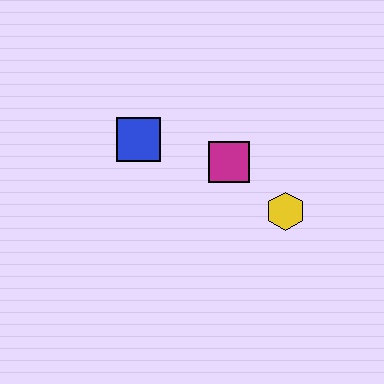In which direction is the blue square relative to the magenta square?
The blue square is to the left of the magenta square.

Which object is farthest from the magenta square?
The blue square is farthest from the magenta square.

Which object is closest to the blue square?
The magenta square is closest to the blue square.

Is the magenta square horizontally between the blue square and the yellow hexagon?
Yes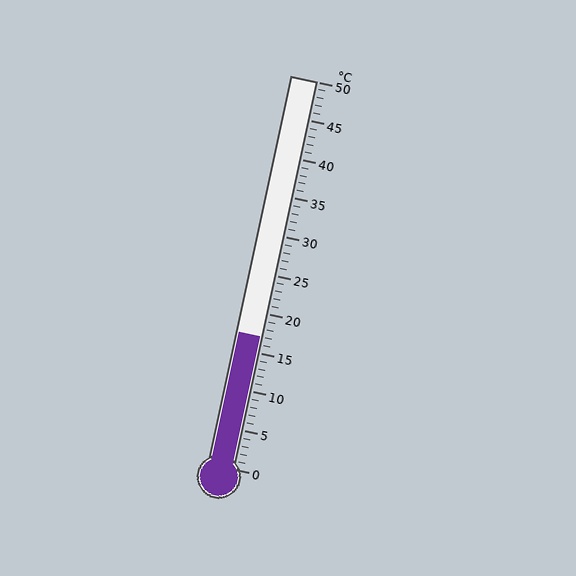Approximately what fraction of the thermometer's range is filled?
The thermometer is filled to approximately 35% of its range.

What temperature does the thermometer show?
The thermometer shows approximately 17°C.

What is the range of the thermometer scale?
The thermometer scale ranges from 0°C to 50°C.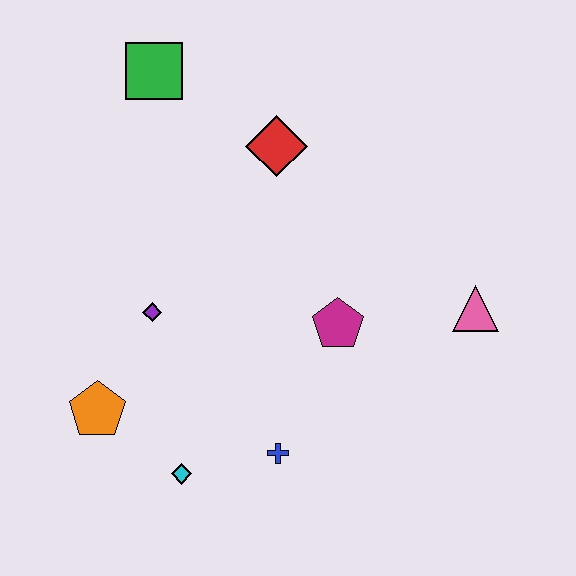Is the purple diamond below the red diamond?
Yes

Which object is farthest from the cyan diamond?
The green square is farthest from the cyan diamond.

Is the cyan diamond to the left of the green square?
No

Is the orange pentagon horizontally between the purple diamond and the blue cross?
No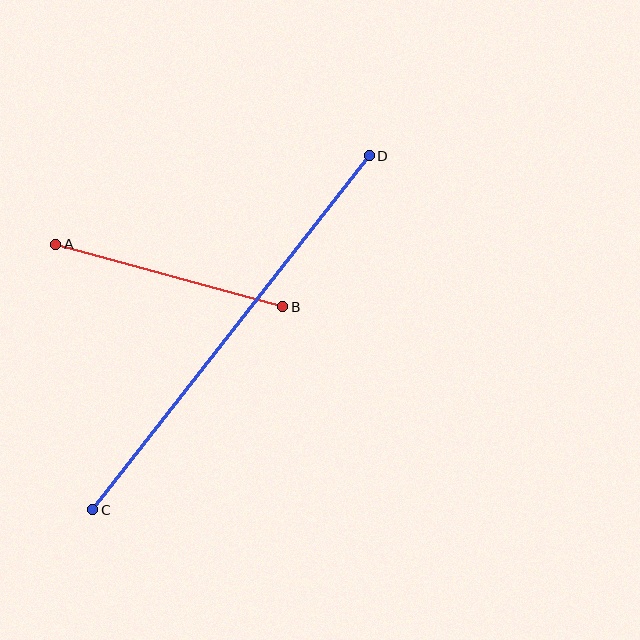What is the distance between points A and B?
The distance is approximately 236 pixels.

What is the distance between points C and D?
The distance is approximately 449 pixels.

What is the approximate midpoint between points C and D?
The midpoint is at approximately (231, 333) pixels.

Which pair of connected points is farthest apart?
Points C and D are farthest apart.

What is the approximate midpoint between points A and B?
The midpoint is at approximately (169, 276) pixels.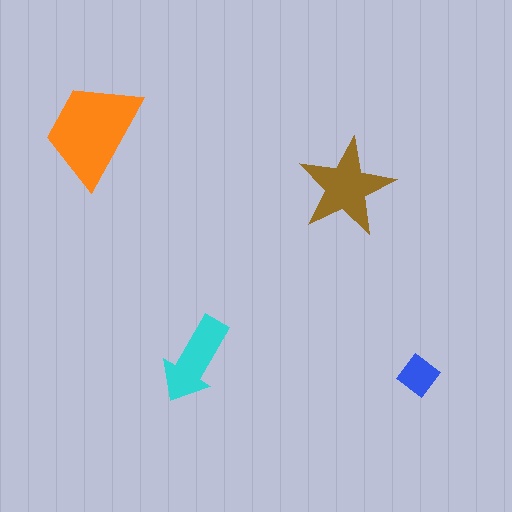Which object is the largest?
The orange trapezoid.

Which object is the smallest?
The blue diamond.